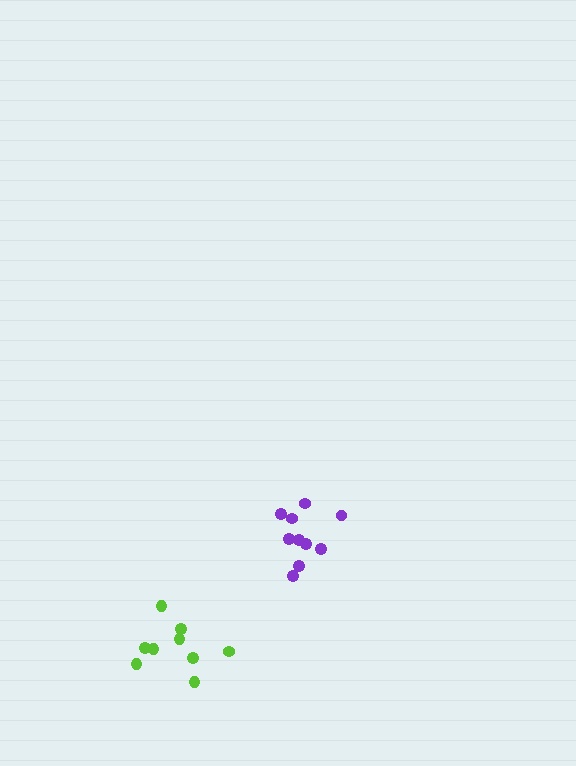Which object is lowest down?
The lime cluster is bottommost.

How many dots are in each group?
Group 1: 9 dots, Group 2: 10 dots (19 total).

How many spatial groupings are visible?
There are 2 spatial groupings.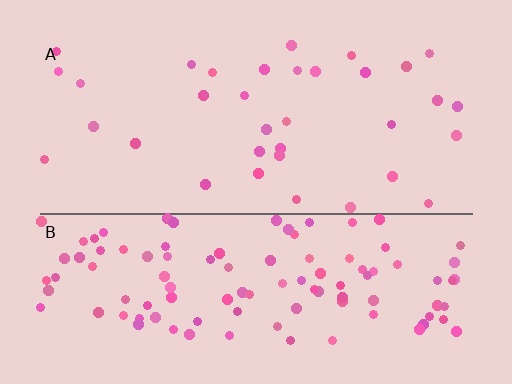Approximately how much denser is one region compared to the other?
Approximately 3.2× — region B over region A.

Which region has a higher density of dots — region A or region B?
B (the bottom).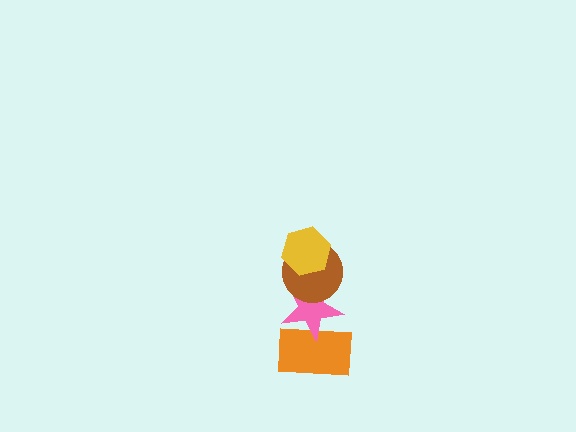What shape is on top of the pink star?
The brown circle is on top of the pink star.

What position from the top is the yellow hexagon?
The yellow hexagon is 1st from the top.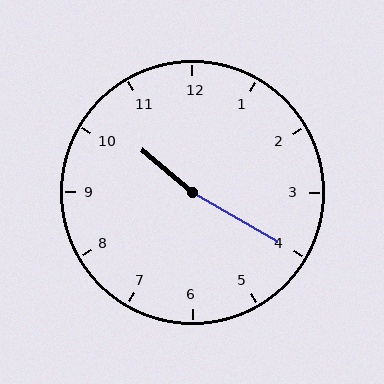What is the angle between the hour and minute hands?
Approximately 170 degrees.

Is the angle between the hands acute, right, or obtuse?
It is obtuse.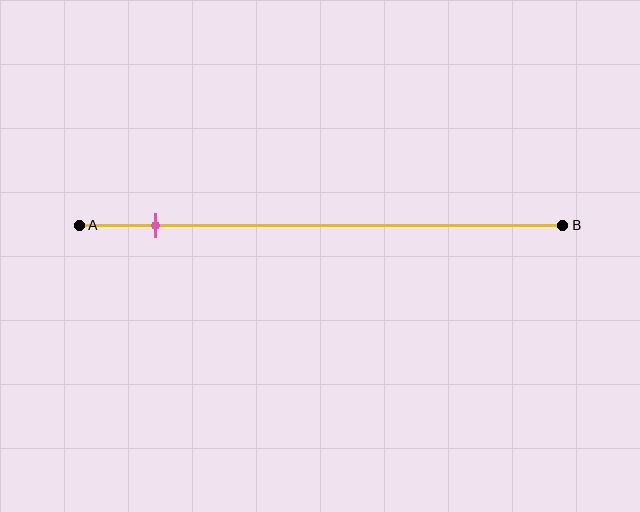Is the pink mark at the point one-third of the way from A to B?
No, the mark is at about 15% from A, not at the 33% one-third point.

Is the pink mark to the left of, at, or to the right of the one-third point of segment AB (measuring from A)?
The pink mark is to the left of the one-third point of segment AB.